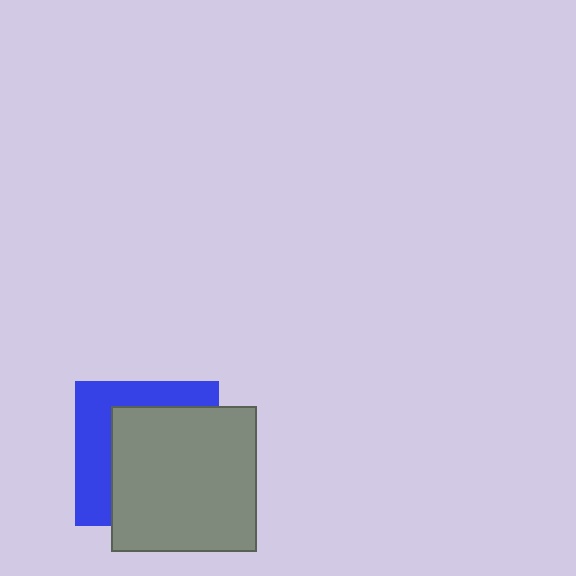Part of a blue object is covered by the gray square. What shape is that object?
It is a square.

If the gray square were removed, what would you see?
You would see the complete blue square.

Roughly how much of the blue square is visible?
A small part of it is visible (roughly 38%).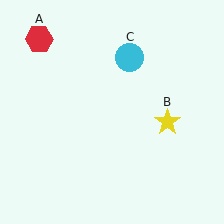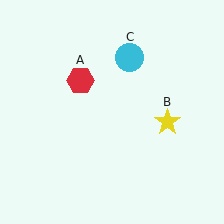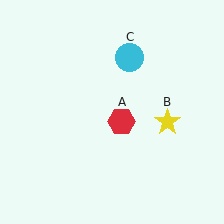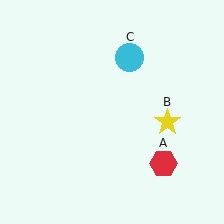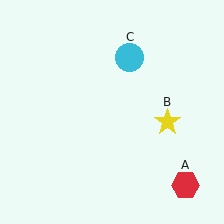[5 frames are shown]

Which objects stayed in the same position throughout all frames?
Yellow star (object B) and cyan circle (object C) remained stationary.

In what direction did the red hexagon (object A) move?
The red hexagon (object A) moved down and to the right.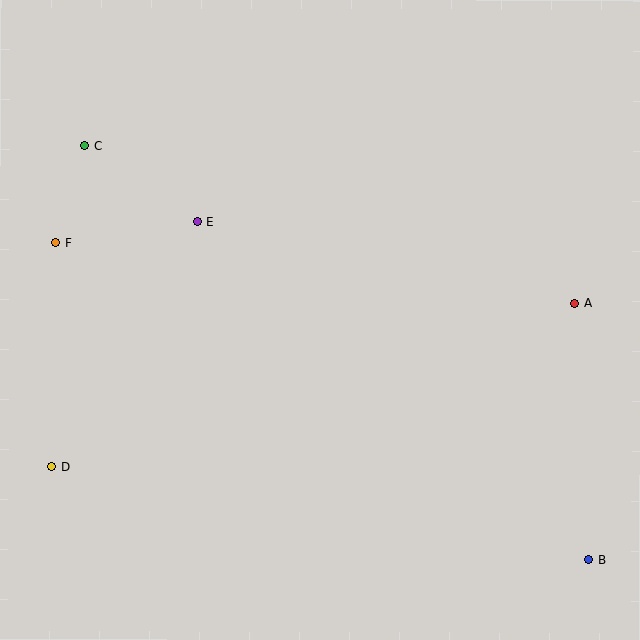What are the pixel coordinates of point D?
Point D is at (51, 467).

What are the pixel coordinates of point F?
Point F is at (56, 243).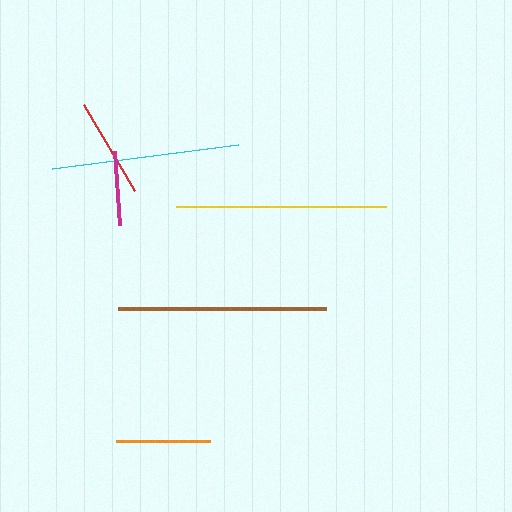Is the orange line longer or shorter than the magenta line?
The orange line is longer than the magenta line.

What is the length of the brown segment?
The brown segment is approximately 208 pixels long.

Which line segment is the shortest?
The magenta line is the shortest at approximately 74 pixels.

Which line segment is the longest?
The yellow line is the longest at approximately 210 pixels.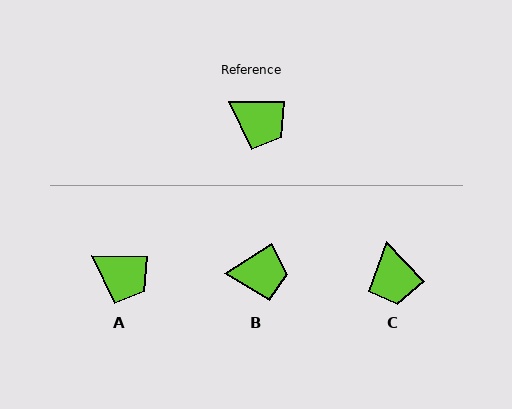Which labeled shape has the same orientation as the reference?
A.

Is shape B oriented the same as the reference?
No, it is off by about 33 degrees.